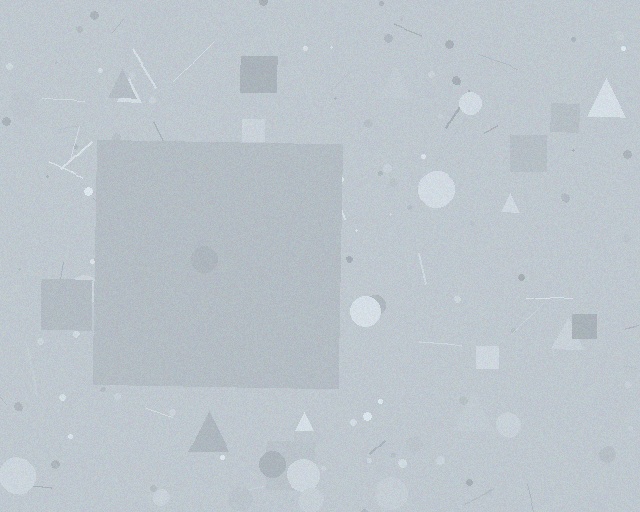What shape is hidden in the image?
A square is hidden in the image.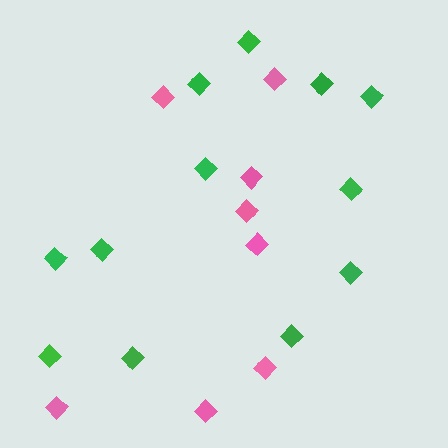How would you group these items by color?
There are 2 groups: one group of green diamonds (12) and one group of pink diamonds (8).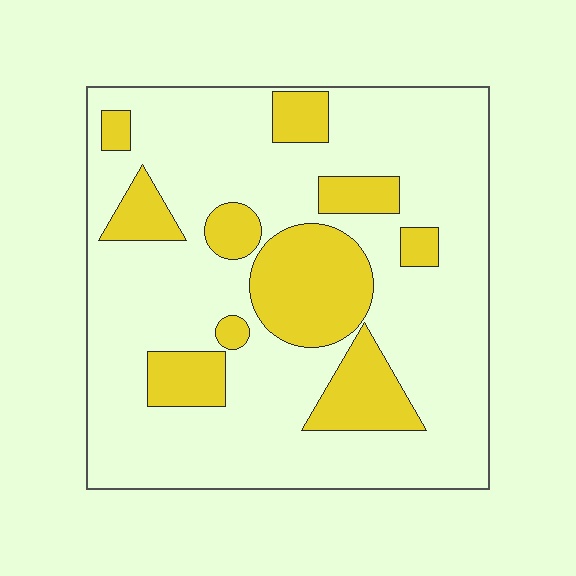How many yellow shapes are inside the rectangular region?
10.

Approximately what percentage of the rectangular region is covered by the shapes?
Approximately 25%.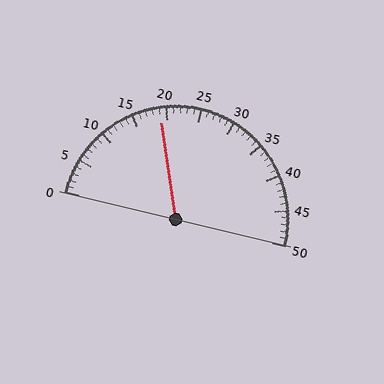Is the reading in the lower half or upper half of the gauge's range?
The reading is in the lower half of the range (0 to 50).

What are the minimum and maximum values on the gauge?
The gauge ranges from 0 to 50.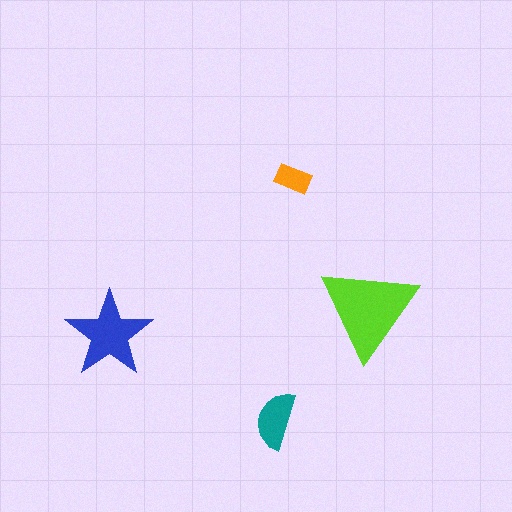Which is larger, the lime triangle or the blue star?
The lime triangle.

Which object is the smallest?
The orange rectangle.